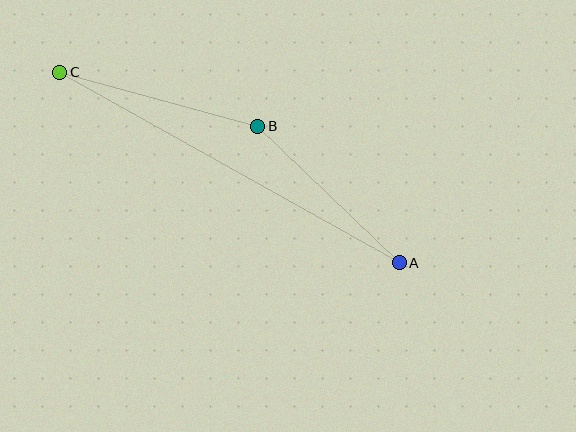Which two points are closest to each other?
Points A and B are closest to each other.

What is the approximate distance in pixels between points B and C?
The distance between B and C is approximately 205 pixels.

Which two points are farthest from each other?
Points A and C are farthest from each other.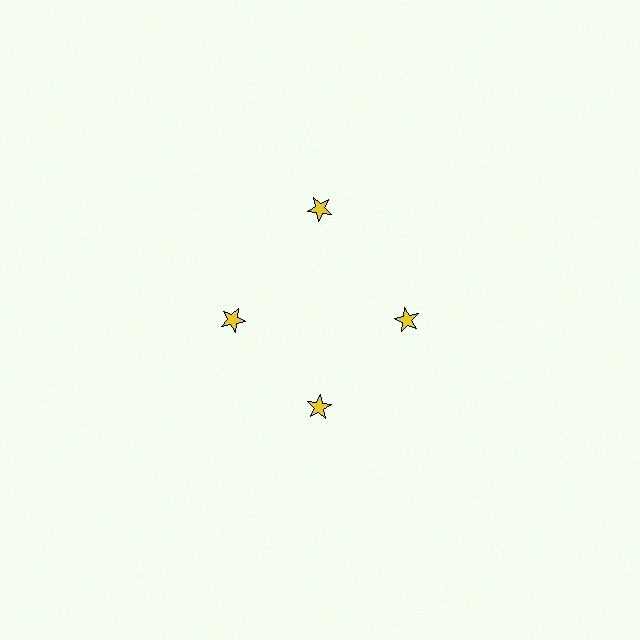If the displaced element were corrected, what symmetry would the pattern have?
It would have 4-fold rotational symmetry — the pattern would map onto itself every 90 degrees.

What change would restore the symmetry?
The symmetry would be restored by moving it inward, back onto the ring so that all 4 stars sit at equal angles and equal distance from the center.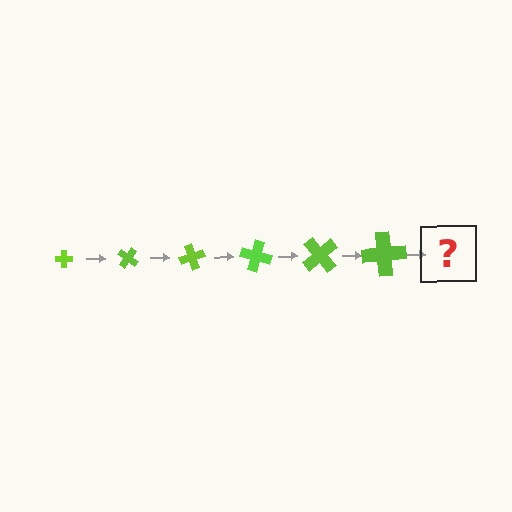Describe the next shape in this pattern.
It should be a cross, larger than the previous one and rotated 210 degrees from the start.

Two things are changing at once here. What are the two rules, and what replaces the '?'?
The two rules are that the cross grows larger each step and it rotates 35 degrees each step. The '?' should be a cross, larger than the previous one and rotated 210 degrees from the start.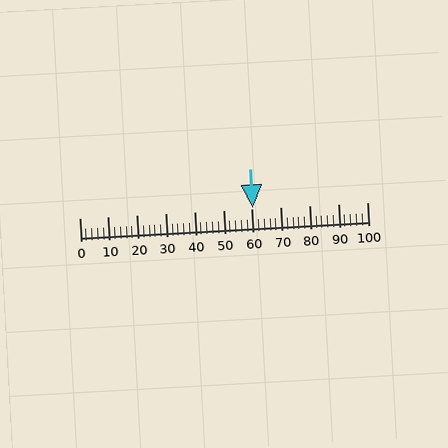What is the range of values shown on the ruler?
The ruler shows values from 0 to 100.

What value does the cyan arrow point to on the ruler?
The cyan arrow points to approximately 60.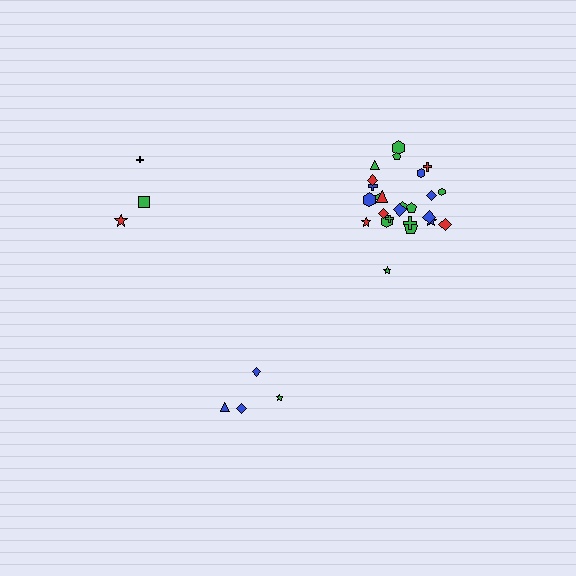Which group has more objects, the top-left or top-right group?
The top-right group.